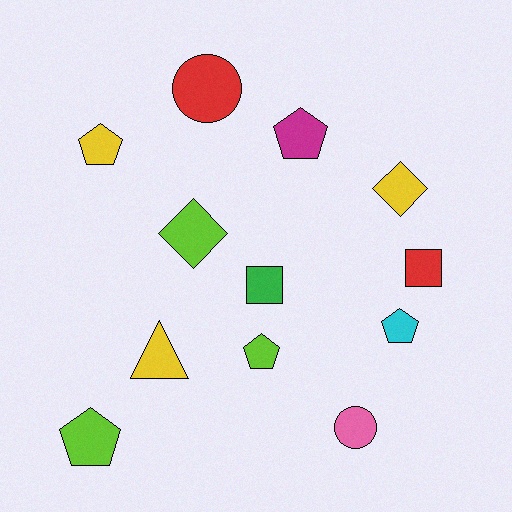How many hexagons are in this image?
There are no hexagons.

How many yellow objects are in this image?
There are 3 yellow objects.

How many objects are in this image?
There are 12 objects.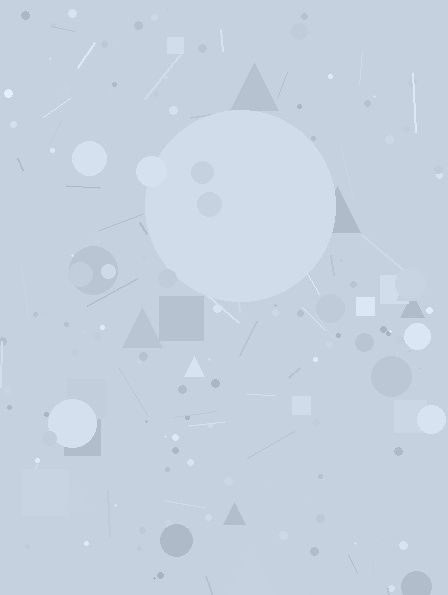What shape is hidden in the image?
A circle is hidden in the image.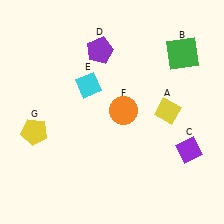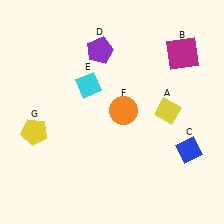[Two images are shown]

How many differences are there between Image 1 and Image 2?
There are 2 differences between the two images.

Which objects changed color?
B changed from green to magenta. C changed from purple to blue.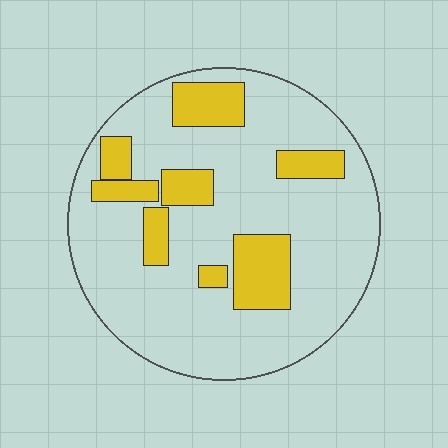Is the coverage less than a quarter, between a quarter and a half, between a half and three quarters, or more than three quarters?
Less than a quarter.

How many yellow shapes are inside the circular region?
8.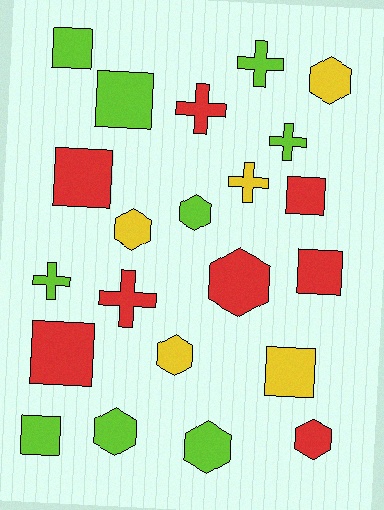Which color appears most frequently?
Lime, with 9 objects.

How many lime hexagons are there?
There are 3 lime hexagons.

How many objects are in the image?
There are 22 objects.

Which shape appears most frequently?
Square, with 8 objects.